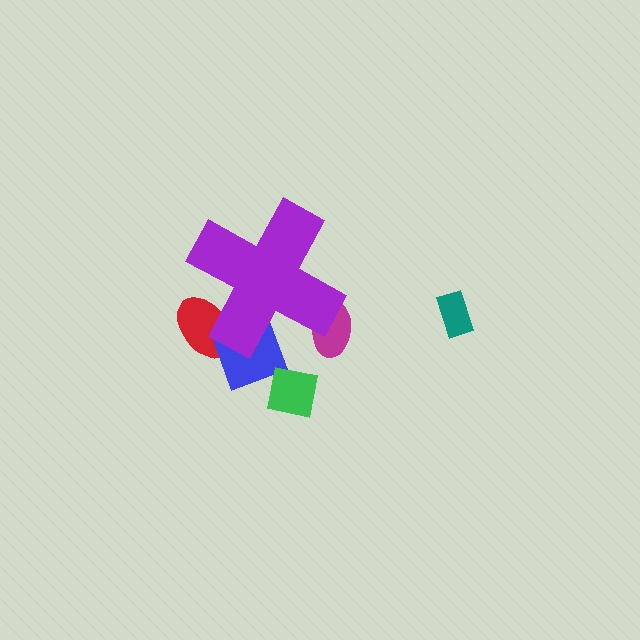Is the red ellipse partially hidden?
Yes, the red ellipse is partially hidden behind the purple cross.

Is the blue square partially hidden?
Yes, the blue square is partially hidden behind the purple cross.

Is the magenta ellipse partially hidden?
Yes, the magenta ellipse is partially hidden behind the purple cross.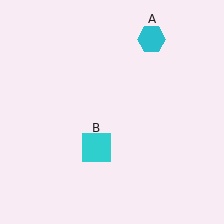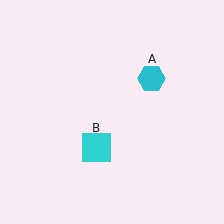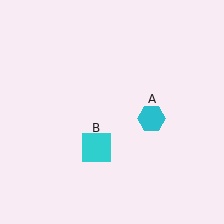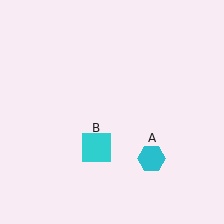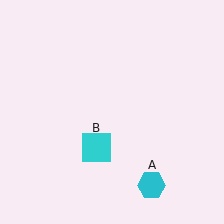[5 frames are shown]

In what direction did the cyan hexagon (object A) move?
The cyan hexagon (object A) moved down.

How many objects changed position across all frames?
1 object changed position: cyan hexagon (object A).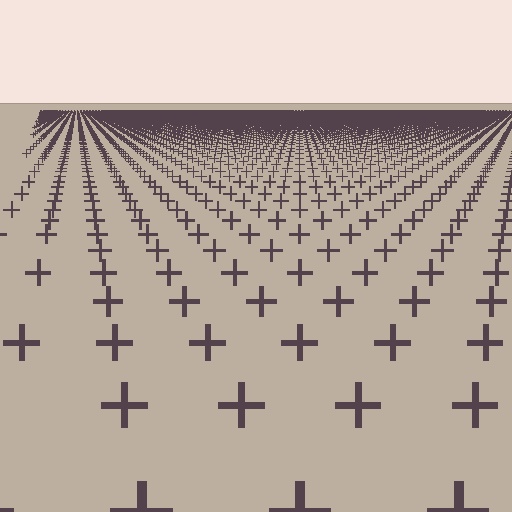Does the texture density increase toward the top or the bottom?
Density increases toward the top.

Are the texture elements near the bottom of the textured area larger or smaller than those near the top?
Larger. Near the bottom, elements are closer to the viewer and appear at a bigger on-screen size.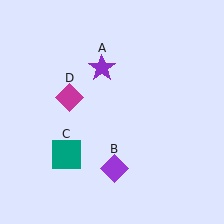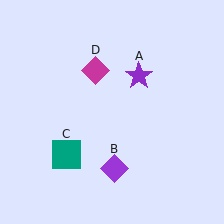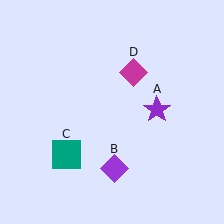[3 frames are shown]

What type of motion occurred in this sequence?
The purple star (object A), magenta diamond (object D) rotated clockwise around the center of the scene.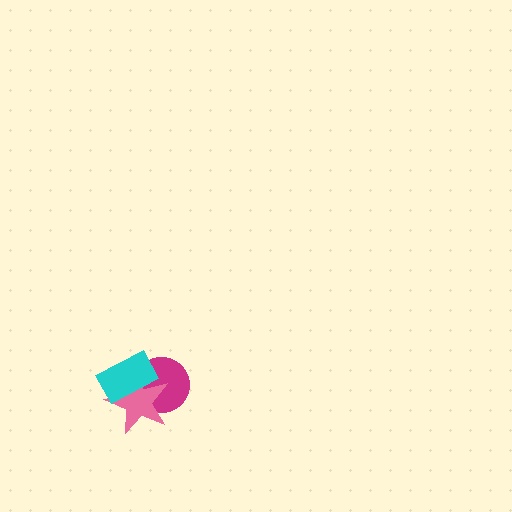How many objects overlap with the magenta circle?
2 objects overlap with the magenta circle.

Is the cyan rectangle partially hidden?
No, no other shape covers it.